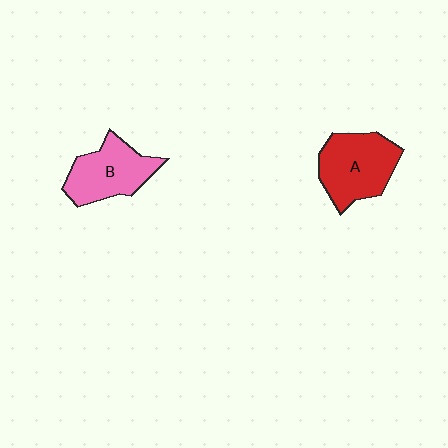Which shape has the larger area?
Shape A (red).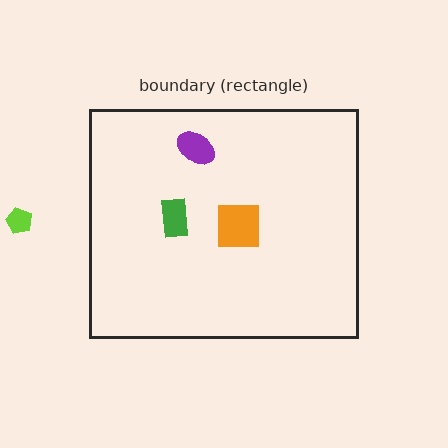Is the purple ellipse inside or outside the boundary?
Inside.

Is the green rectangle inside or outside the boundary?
Inside.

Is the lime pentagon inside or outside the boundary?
Outside.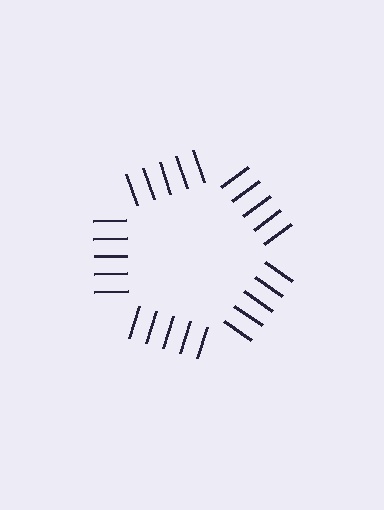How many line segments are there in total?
25 — 5 along each of the 5 edges.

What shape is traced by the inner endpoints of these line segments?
An illusory pentagon — the line segments terminate on its edges but no continuous stroke is drawn.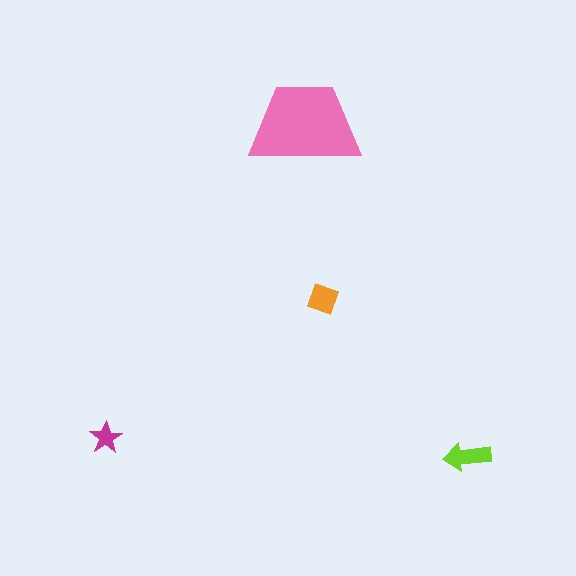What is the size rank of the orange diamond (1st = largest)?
3rd.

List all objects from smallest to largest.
The magenta star, the orange diamond, the lime arrow, the pink trapezoid.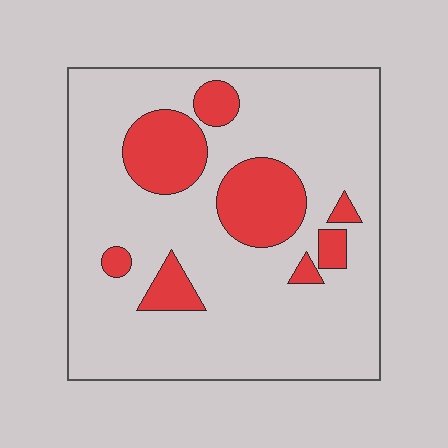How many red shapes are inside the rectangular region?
8.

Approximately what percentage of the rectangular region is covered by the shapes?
Approximately 20%.